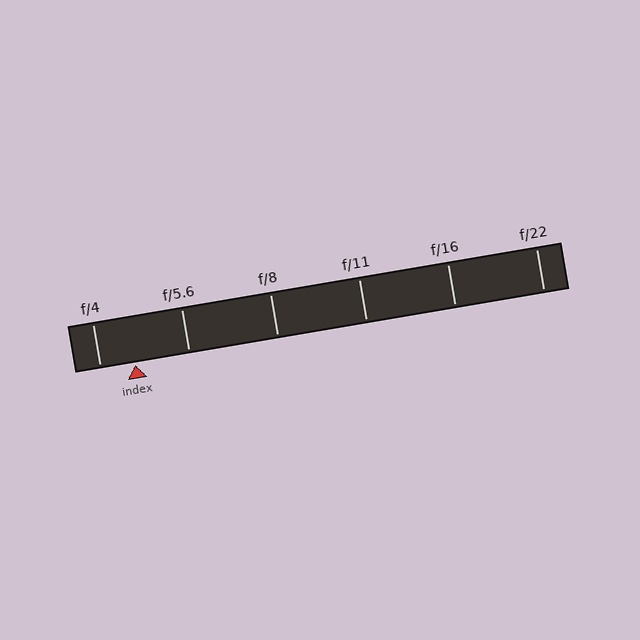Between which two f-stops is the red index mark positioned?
The index mark is between f/4 and f/5.6.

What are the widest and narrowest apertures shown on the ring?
The widest aperture shown is f/4 and the narrowest is f/22.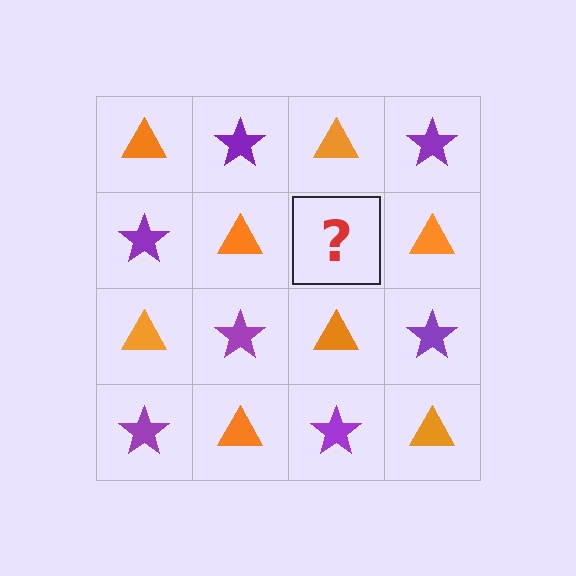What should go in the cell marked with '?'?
The missing cell should contain a purple star.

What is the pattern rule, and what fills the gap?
The rule is that it alternates orange triangle and purple star in a checkerboard pattern. The gap should be filled with a purple star.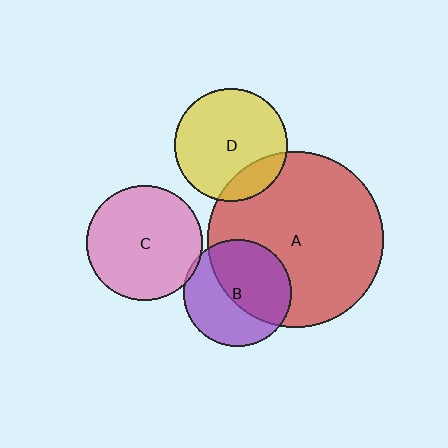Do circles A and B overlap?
Yes.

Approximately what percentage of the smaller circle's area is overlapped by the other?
Approximately 55%.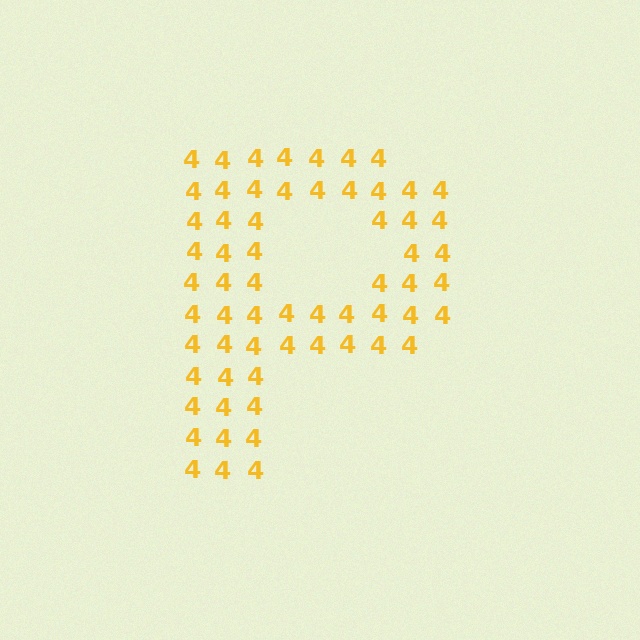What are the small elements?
The small elements are digit 4's.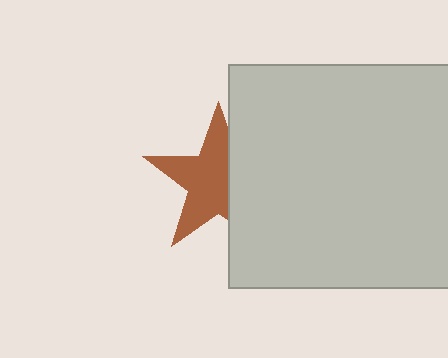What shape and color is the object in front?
The object in front is a light gray square.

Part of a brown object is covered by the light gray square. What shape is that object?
It is a star.